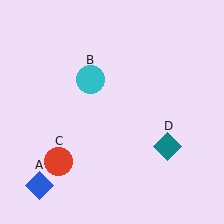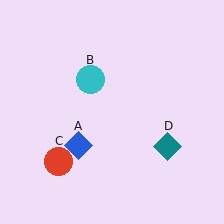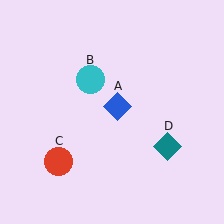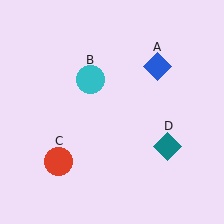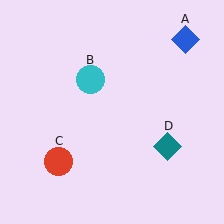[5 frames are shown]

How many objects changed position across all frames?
1 object changed position: blue diamond (object A).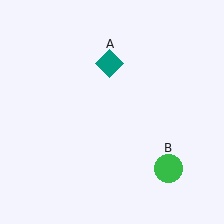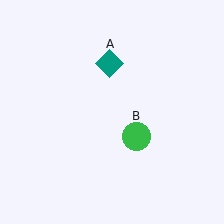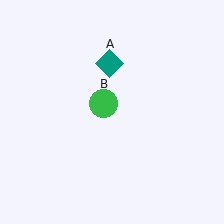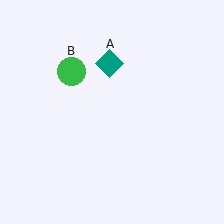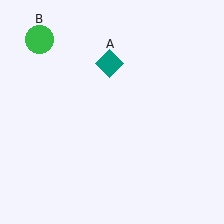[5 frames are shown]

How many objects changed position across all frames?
1 object changed position: green circle (object B).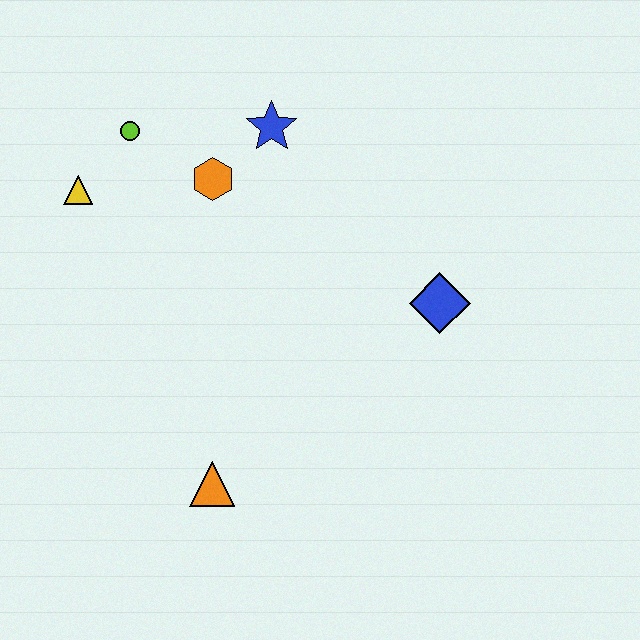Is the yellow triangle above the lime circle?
No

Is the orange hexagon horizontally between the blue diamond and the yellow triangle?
Yes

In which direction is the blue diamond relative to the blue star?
The blue diamond is below the blue star.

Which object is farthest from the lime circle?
The orange triangle is farthest from the lime circle.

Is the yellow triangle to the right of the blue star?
No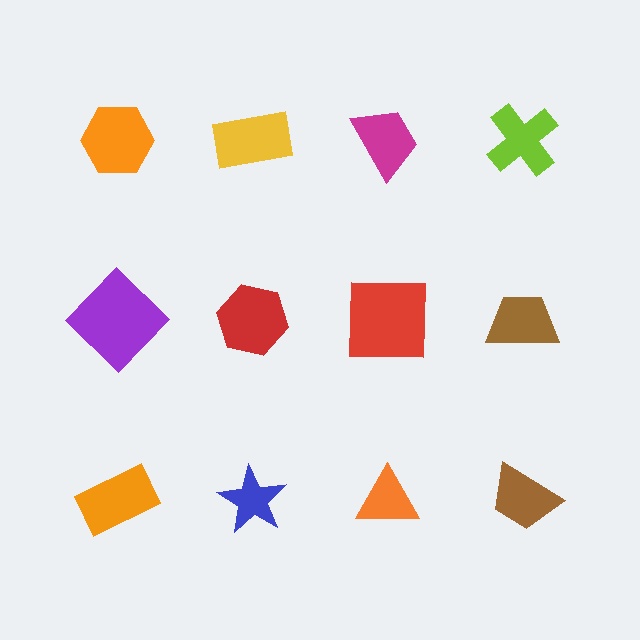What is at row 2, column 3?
A red square.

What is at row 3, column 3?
An orange triangle.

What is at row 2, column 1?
A purple diamond.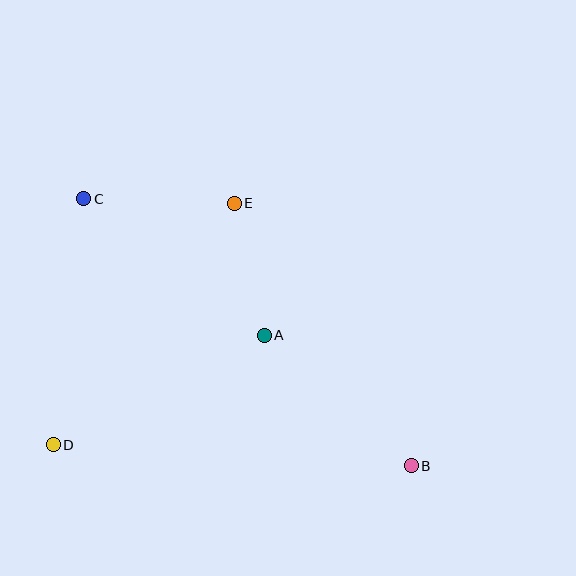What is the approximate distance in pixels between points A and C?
The distance between A and C is approximately 226 pixels.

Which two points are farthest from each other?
Points B and C are farthest from each other.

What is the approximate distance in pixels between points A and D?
The distance between A and D is approximately 238 pixels.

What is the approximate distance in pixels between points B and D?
The distance between B and D is approximately 359 pixels.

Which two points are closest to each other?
Points A and E are closest to each other.